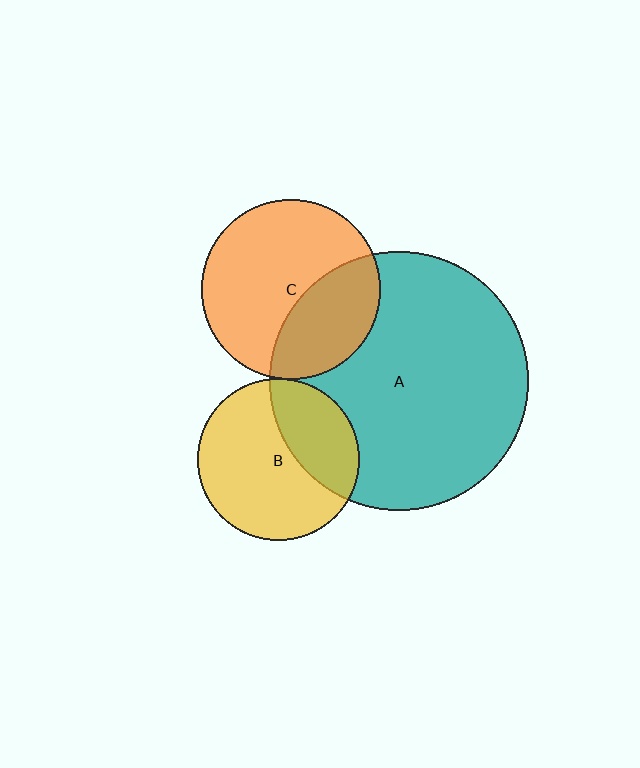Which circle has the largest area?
Circle A (teal).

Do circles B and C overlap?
Yes.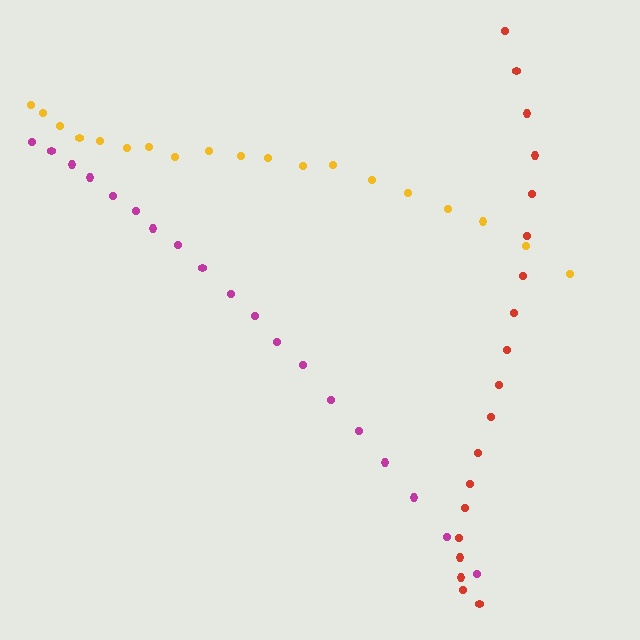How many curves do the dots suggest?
There are 3 distinct paths.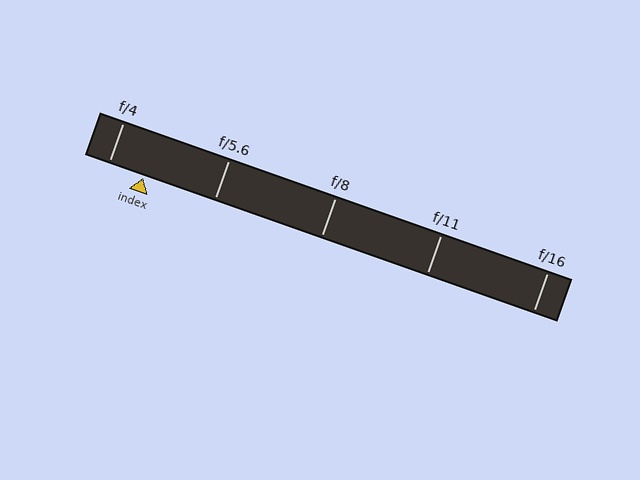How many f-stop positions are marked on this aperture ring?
There are 5 f-stop positions marked.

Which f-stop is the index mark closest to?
The index mark is closest to f/4.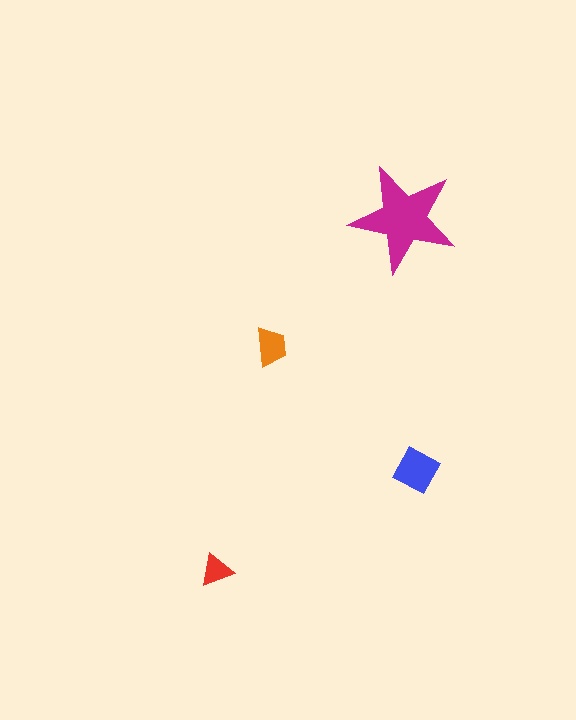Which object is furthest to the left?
The red triangle is leftmost.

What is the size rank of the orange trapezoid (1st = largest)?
3rd.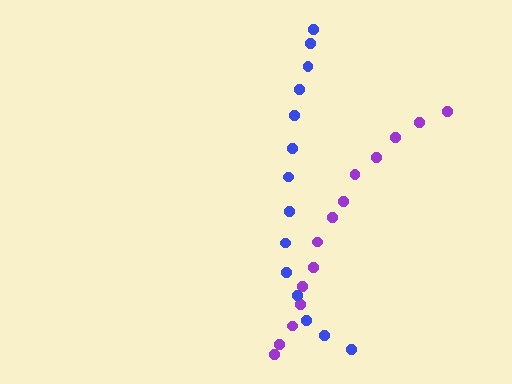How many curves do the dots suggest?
There are 2 distinct paths.